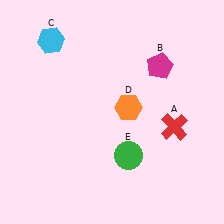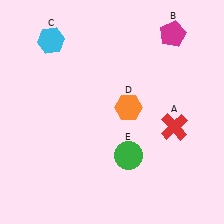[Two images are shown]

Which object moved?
The magenta pentagon (B) moved up.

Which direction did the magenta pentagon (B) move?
The magenta pentagon (B) moved up.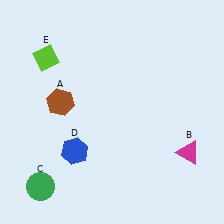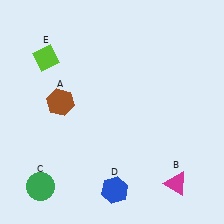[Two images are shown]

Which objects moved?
The objects that moved are: the magenta triangle (B), the blue hexagon (D).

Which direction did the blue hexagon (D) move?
The blue hexagon (D) moved right.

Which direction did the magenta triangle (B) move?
The magenta triangle (B) moved down.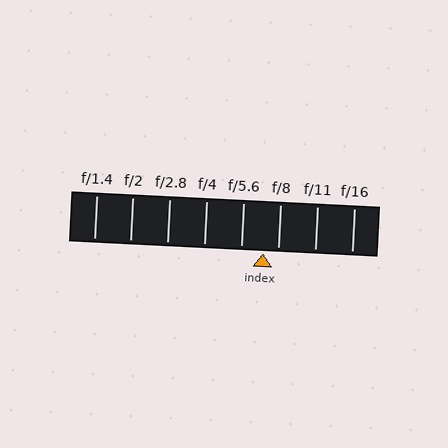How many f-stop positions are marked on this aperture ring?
There are 8 f-stop positions marked.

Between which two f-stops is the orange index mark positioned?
The index mark is between f/5.6 and f/8.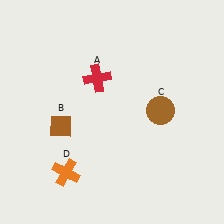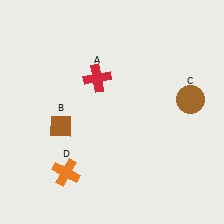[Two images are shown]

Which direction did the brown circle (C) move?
The brown circle (C) moved right.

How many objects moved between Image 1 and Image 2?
1 object moved between the two images.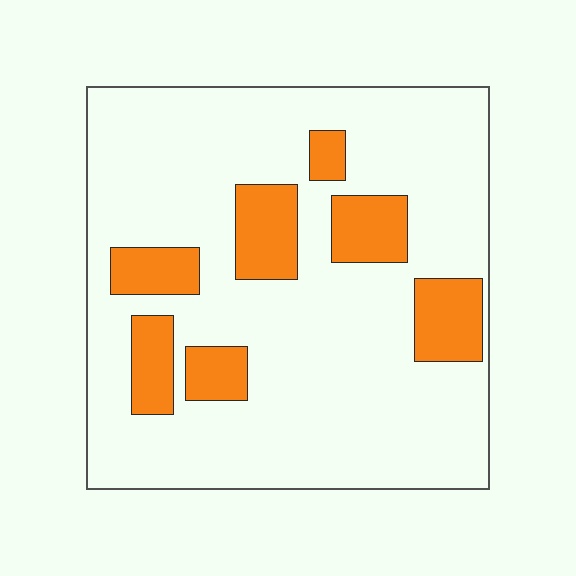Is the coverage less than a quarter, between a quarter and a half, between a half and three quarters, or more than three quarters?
Less than a quarter.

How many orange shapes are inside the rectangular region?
7.